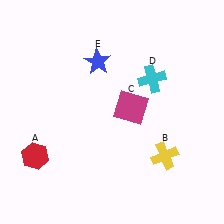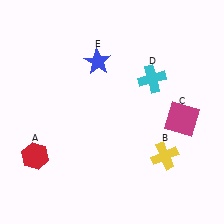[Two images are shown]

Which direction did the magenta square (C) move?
The magenta square (C) moved right.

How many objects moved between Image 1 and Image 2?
1 object moved between the two images.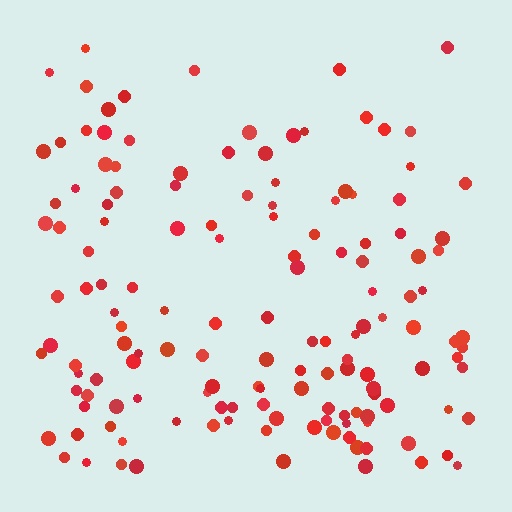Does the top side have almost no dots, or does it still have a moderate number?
Still a moderate number, just noticeably fewer than the bottom.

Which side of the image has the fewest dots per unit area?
The top.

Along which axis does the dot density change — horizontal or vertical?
Vertical.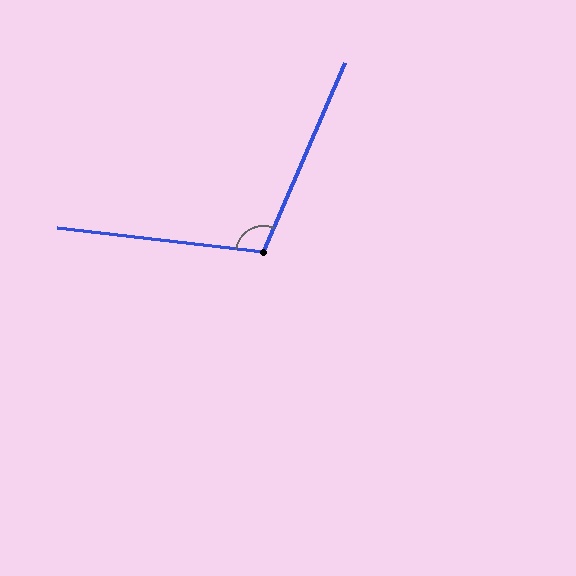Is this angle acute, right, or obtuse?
It is obtuse.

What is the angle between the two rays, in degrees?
Approximately 106 degrees.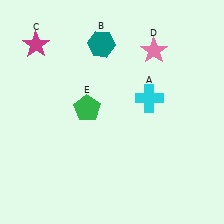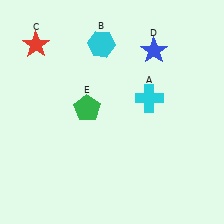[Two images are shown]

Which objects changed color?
B changed from teal to cyan. C changed from magenta to red. D changed from pink to blue.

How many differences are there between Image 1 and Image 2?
There are 3 differences between the two images.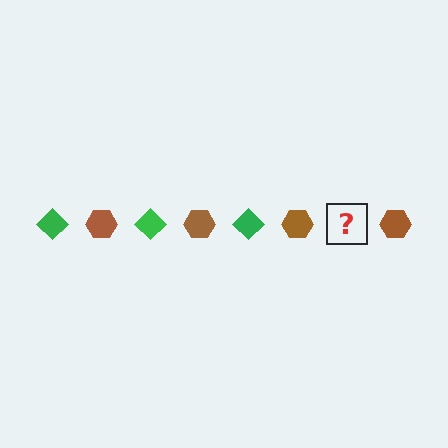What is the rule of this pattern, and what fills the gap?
The rule is that the pattern alternates between green diamond and brown hexagon. The gap should be filled with a green diamond.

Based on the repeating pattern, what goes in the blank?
The blank should be a green diamond.